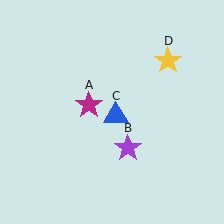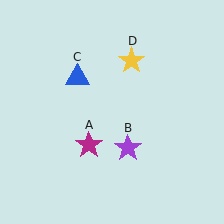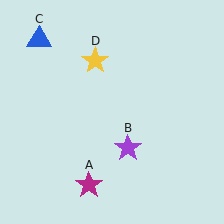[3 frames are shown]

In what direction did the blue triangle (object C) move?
The blue triangle (object C) moved up and to the left.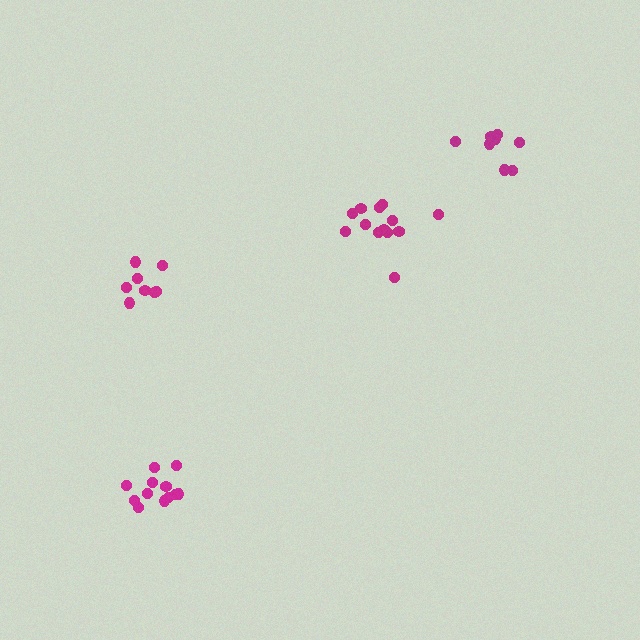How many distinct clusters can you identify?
There are 4 distinct clusters.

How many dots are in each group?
Group 1: 8 dots, Group 2: 13 dots, Group 3: 12 dots, Group 4: 8 dots (41 total).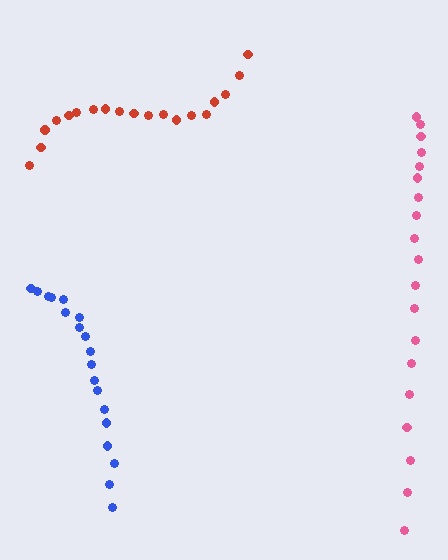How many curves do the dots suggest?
There are 3 distinct paths.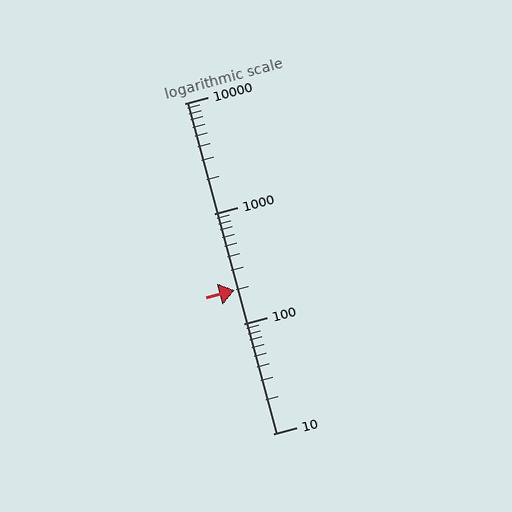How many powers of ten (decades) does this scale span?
The scale spans 3 decades, from 10 to 10000.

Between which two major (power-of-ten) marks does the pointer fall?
The pointer is between 100 and 1000.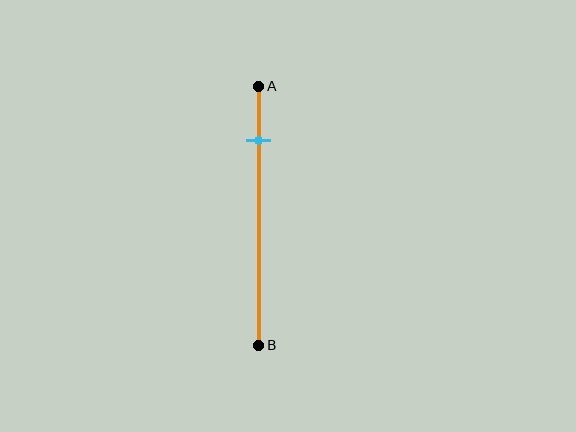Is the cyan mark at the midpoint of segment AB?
No, the mark is at about 20% from A, not at the 50% midpoint.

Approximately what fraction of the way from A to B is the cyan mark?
The cyan mark is approximately 20% of the way from A to B.